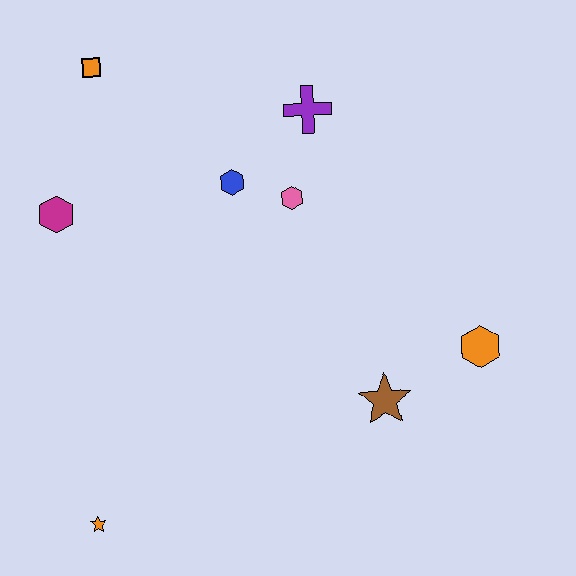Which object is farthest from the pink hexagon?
The orange star is farthest from the pink hexagon.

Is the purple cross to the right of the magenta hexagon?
Yes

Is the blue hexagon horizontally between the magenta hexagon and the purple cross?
Yes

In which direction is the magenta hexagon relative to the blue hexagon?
The magenta hexagon is to the left of the blue hexagon.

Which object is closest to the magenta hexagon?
The orange square is closest to the magenta hexagon.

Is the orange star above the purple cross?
No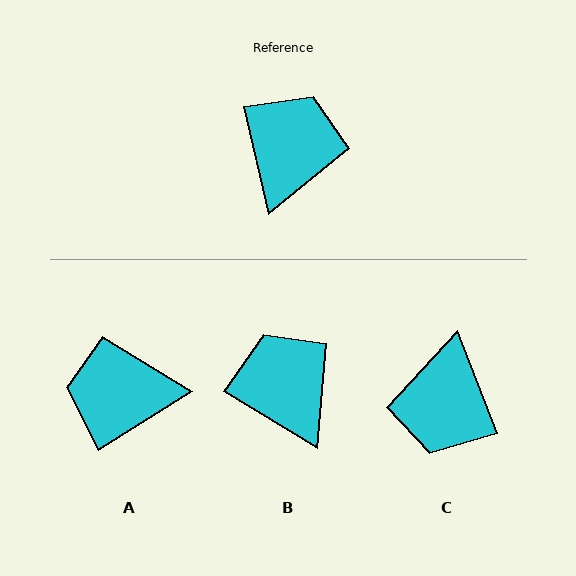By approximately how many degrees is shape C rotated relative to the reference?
Approximately 172 degrees clockwise.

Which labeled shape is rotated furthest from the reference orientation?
C, about 172 degrees away.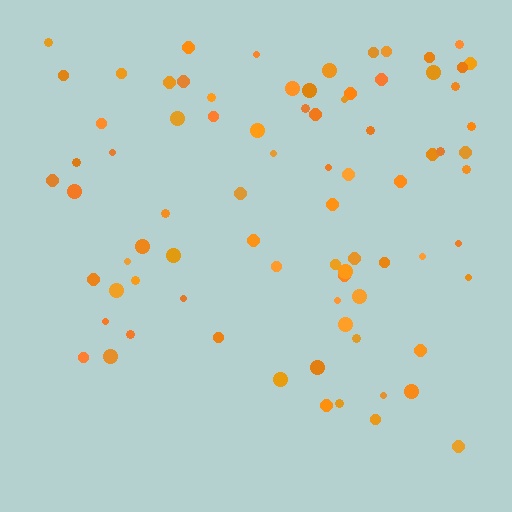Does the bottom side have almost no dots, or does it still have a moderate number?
Still a moderate number, just noticeably fewer than the top.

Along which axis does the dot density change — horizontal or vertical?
Vertical.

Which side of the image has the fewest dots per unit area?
The bottom.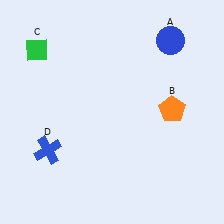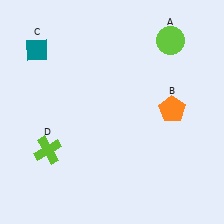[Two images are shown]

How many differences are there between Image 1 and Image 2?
There are 3 differences between the two images.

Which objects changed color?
A changed from blue to lime. C changed from green to teal. D changed from blue to lime.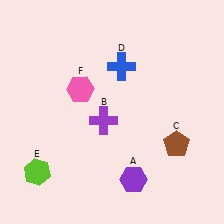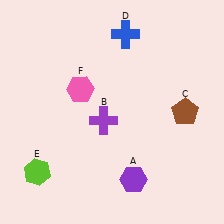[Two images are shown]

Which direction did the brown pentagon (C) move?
The brown pentagon (C) moved up.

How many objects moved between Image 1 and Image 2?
2 objects moved between the two images.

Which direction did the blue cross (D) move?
The blue cross (D) moved up.